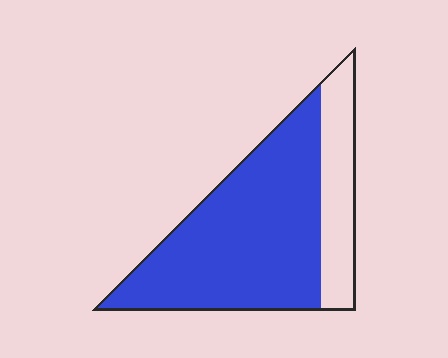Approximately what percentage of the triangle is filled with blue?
Approximately 75%.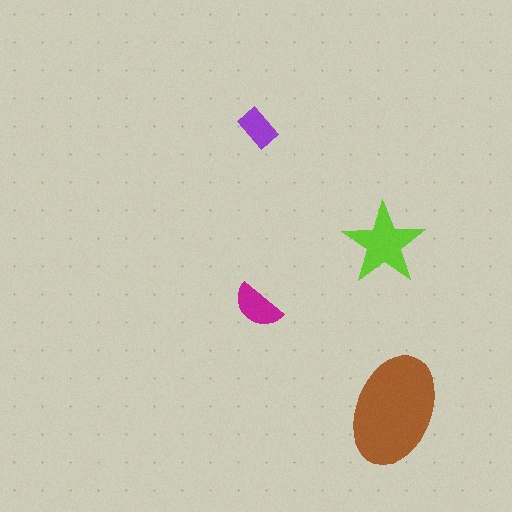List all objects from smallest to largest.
The purple rectangle, the magenta semicircle, the lime star, the brown ellipse.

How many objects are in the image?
There are 4 objects in the image.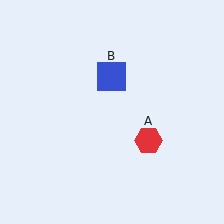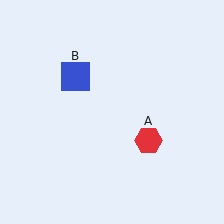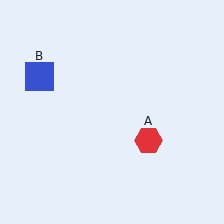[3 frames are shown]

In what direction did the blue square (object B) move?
The blue square (object B) moved left.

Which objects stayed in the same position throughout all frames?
Red hexagon (object A) remained stationary.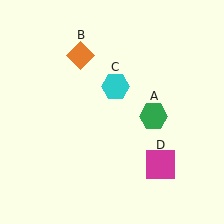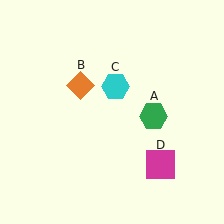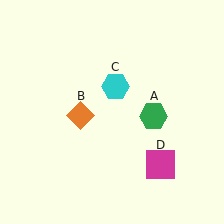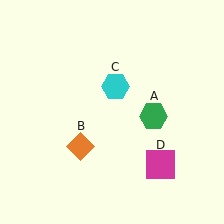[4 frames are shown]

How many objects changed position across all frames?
1 object changed position: orange diamond (object B).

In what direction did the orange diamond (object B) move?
The orange diamond (object B) moved down.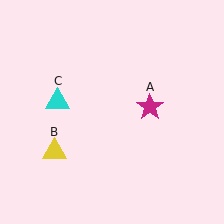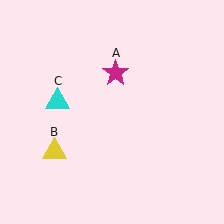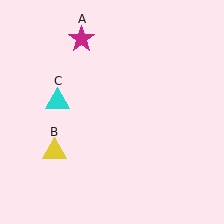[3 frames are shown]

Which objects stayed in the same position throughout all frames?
Yellow triangle (object B) and cyan triangle (object C) remained stationary.